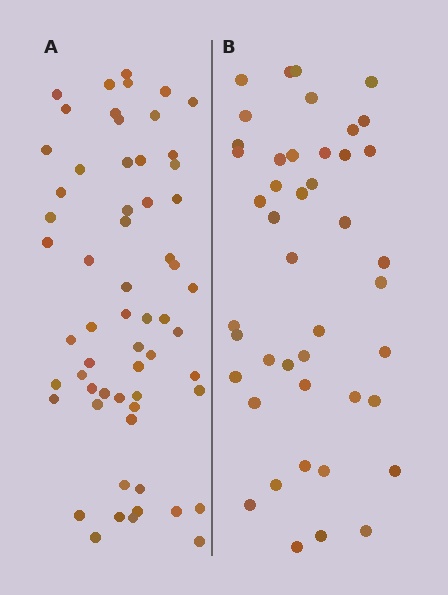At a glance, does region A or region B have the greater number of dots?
Region A (the left region) has more dots.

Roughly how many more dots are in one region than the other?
Region A has approximately 15 more dots than region B.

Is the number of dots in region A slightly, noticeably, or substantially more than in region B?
Region A has noticeably more, but not dramatically so. The ratio is roughly 1.4 to 1.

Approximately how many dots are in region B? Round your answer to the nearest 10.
About 40 dots. (The exact count is 44, which rounds to 40.)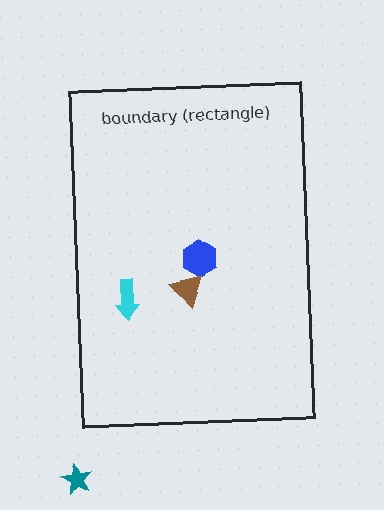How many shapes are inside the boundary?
3 inside, 1 outside.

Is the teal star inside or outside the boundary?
Outside.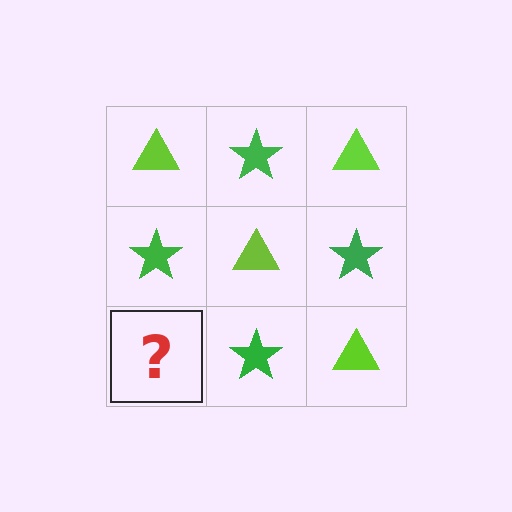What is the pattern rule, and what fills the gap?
The rule is that it alternates lime triangle and green star in a checkerboard pattern. The gap should be filled with a lime triangle.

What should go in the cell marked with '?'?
The missing cell should contain a lime triangle.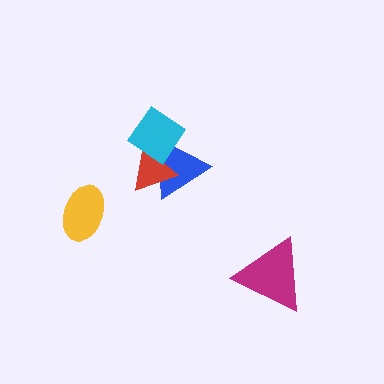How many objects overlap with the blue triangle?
2 objects overlap with the blue triangle.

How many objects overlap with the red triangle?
2 objects overlap with the red triangle.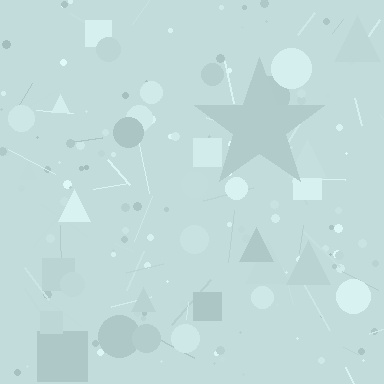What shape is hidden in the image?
A star is hidden in the image.